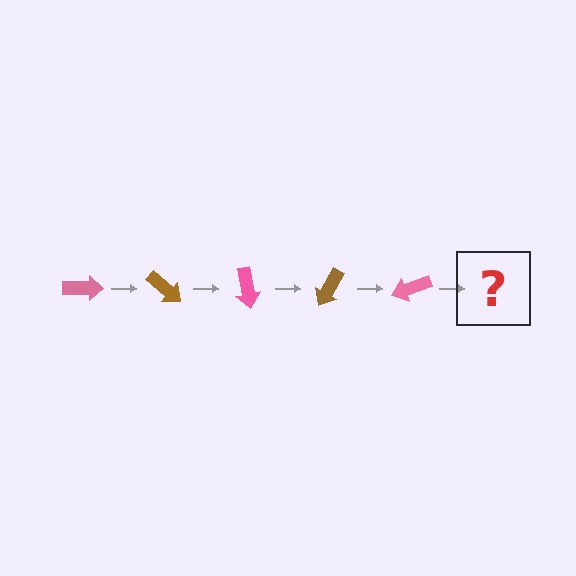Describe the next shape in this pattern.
It should be a brown arrow, rotated 200 degrees from the start.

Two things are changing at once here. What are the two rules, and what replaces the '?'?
The two rules are that it rotates 40 degrees each step and the color cycles through pink and brown. The '?' should be a brown arrow, rotated 200 degrees from the start.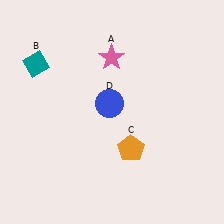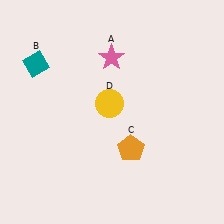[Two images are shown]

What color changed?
The circle (D) changed from blue in Image 1 to yellow in Image 2.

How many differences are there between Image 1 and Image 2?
There is 1 difference between the two images.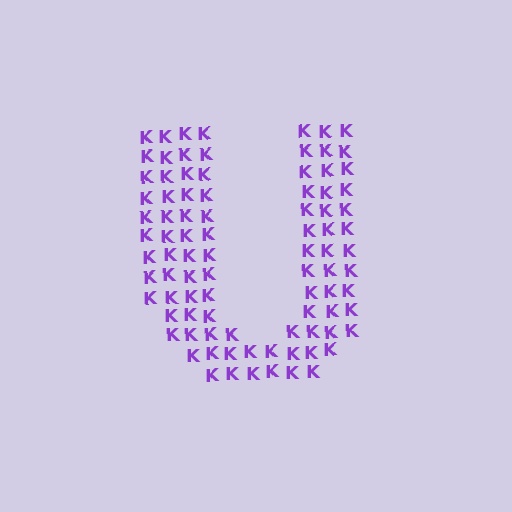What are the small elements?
The small elements are letter K's.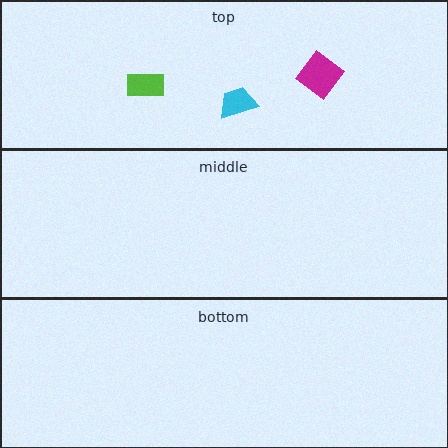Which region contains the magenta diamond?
The top region.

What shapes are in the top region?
The lime rectangle, the cyan trapezoid, the magenta diamond.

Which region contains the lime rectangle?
The top region.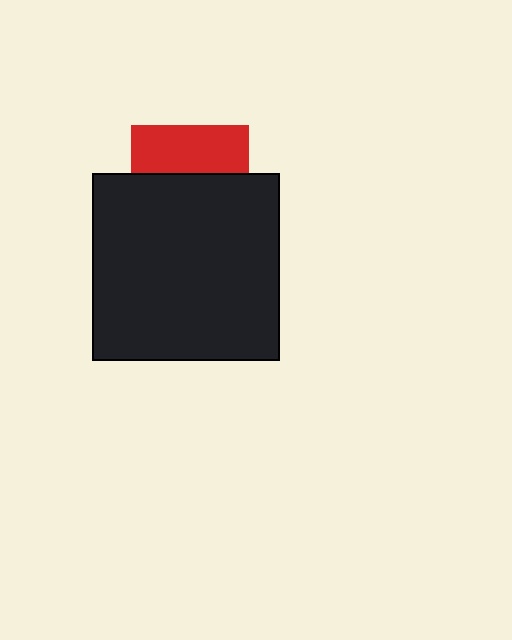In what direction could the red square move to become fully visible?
The red square could move up. That would shift it out from behind the black square entirely.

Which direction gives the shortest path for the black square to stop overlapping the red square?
Moving down gives the shortest separation.